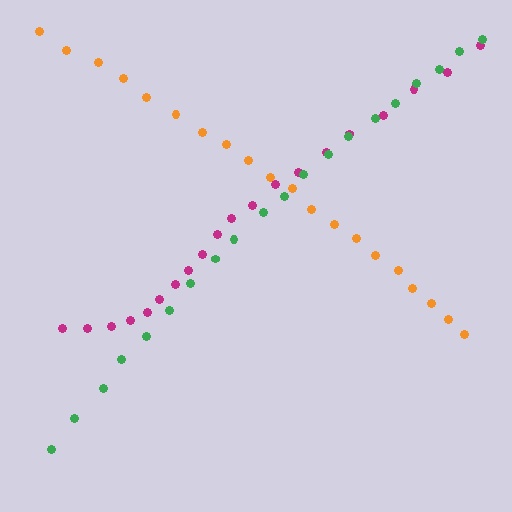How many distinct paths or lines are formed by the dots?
There are 3 distinct paths.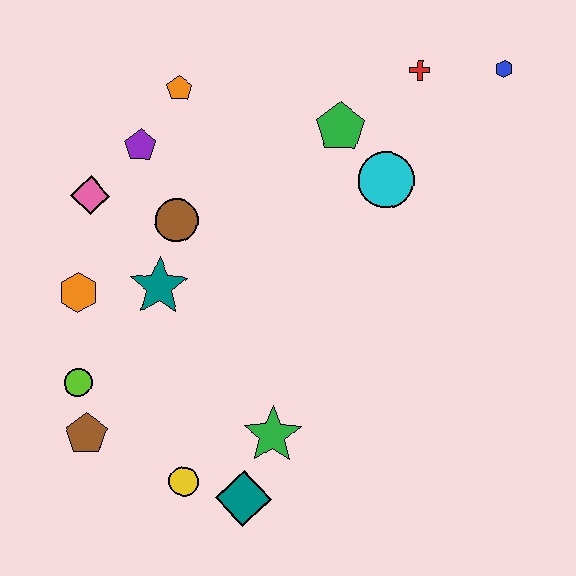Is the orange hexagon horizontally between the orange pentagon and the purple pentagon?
No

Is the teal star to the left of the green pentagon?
Yes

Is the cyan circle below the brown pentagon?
No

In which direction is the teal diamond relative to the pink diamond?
The teal diamond is below the pink diamond.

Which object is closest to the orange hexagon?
The teal star is closest to the orange hexagon.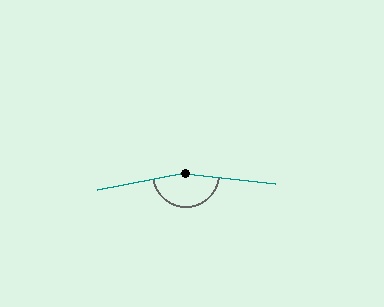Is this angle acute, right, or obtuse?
It is obtuse.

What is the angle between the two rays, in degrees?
Approximately 162 degrees.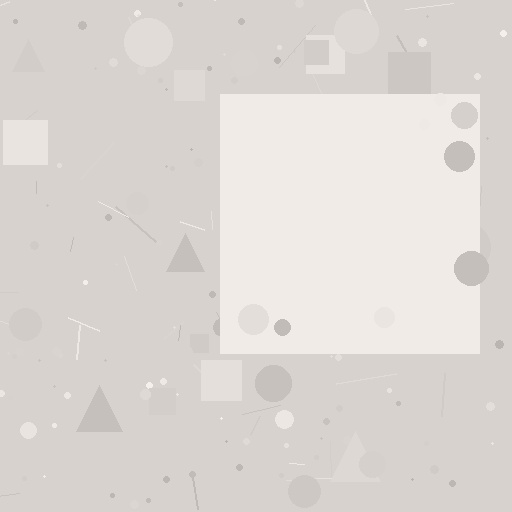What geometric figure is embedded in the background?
A square is embedded in the background.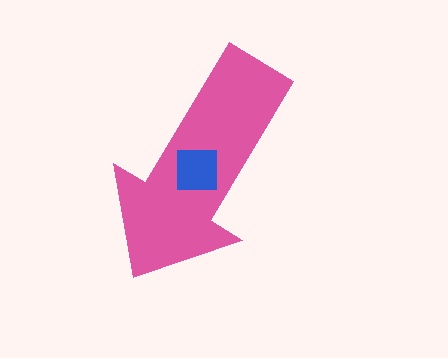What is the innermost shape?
The blue square.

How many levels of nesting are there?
2.